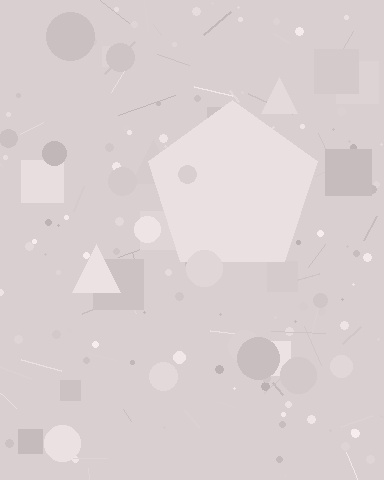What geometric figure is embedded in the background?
A pentagon is embedded in the background.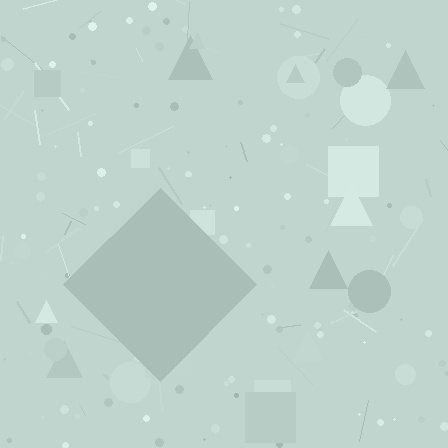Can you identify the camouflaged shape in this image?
The camouflaged shape is a diamond.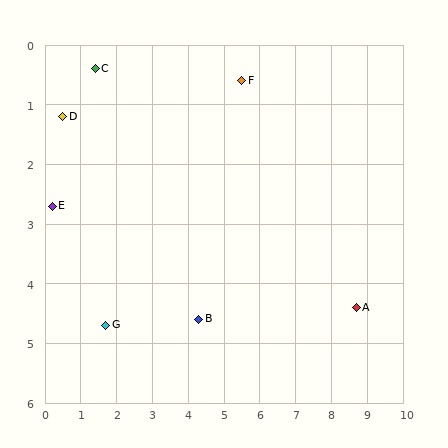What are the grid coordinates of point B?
Point B is at approximately (4.3, 4.6).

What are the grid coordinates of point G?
Point G is at approximately (1.7, 4.7).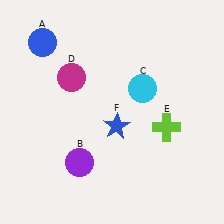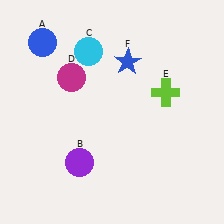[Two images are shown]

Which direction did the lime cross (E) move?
The lime cross (E) moved up.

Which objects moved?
The objects that moved are: the cyan circle (C), the lime cross (E), the blue star (F).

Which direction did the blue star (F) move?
The blue star (F) moved up.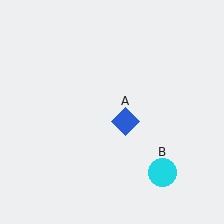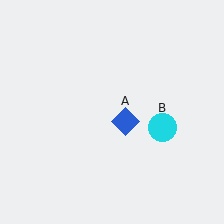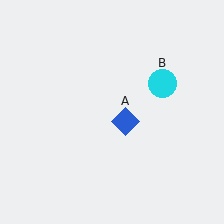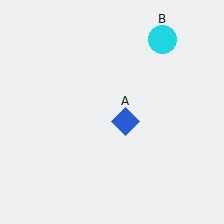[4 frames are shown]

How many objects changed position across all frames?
1 object changed position: cyan circle (object B).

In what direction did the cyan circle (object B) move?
The cyan circle (object B) moved up.